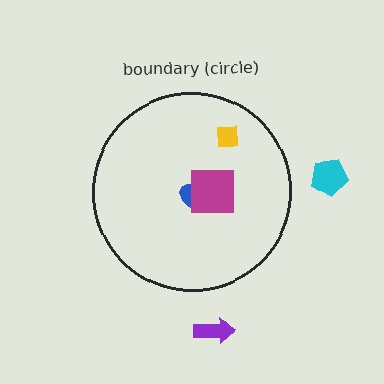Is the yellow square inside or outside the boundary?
Inside.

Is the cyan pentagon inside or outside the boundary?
Outside.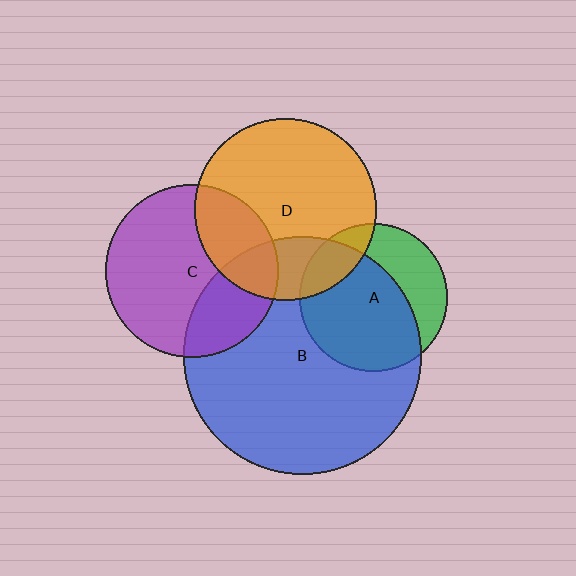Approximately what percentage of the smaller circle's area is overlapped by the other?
Approximately 15%.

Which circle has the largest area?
Circle B (blue).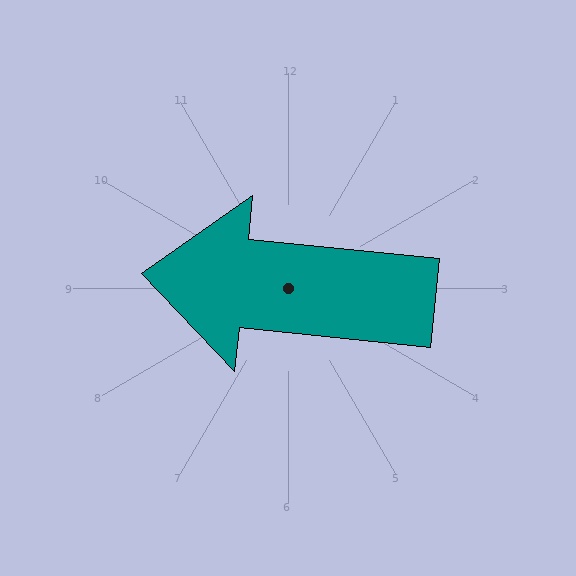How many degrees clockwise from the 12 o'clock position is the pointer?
Approximately 276 degrees.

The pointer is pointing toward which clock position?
Roughly 9 o'clock.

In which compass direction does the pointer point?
West.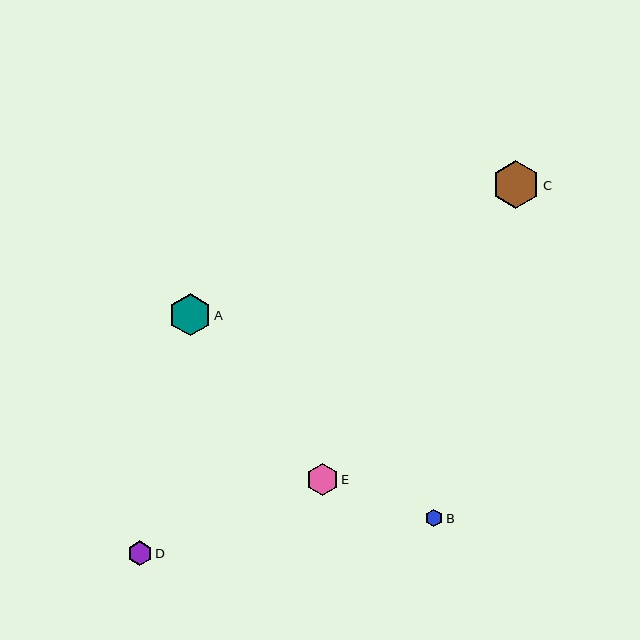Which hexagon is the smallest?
Hexagon B is the smallest with a size of approximately 18 pixels.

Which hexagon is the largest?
Hexagon C is the largest with a size of approximately 48 pixels.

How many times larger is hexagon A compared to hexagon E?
Hexagon A is approximately 1.3 times the size of hexagon E.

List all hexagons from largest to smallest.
From largest to smallest: C, A, E, D, B.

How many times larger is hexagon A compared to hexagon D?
Hexagon A is approximately 1.7 times the size of hexagon D.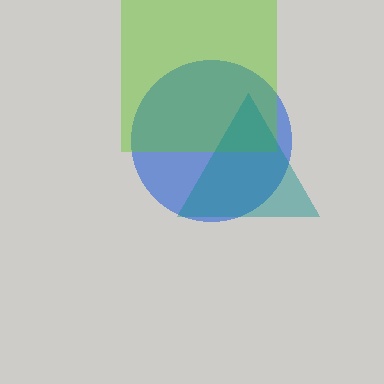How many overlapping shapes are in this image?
There are 3 overlapping shapes in the image.